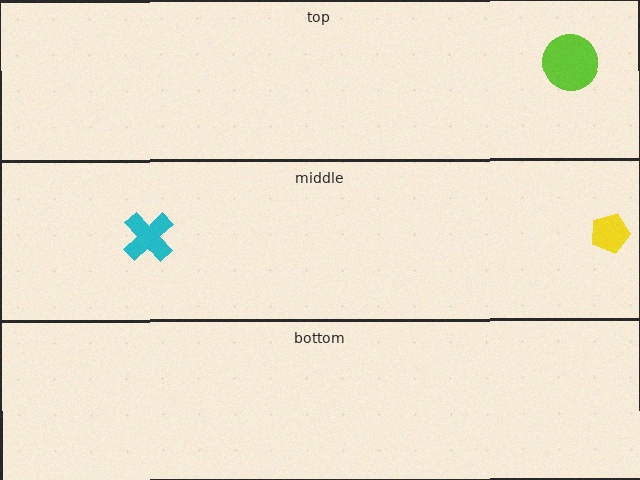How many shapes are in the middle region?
2.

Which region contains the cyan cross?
The middle region.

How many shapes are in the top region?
1.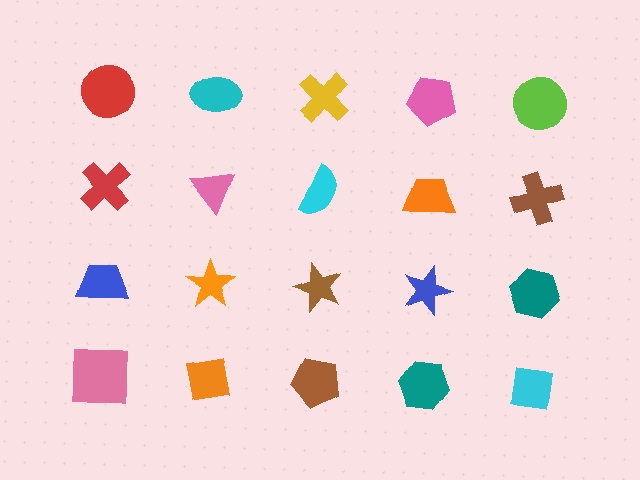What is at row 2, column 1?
A red cross.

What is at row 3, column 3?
A brown star.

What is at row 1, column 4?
A pink pentagon.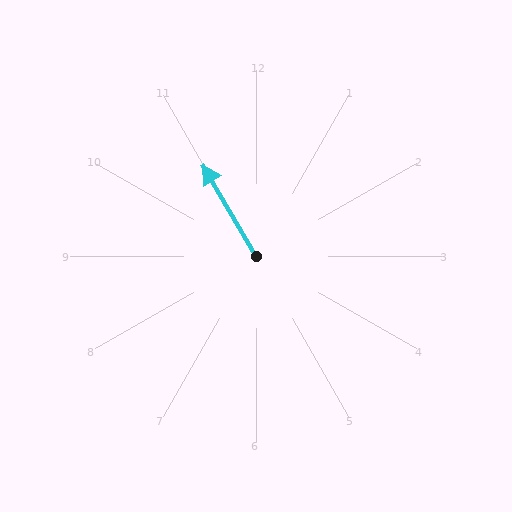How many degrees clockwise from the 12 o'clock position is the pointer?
Approximately 330 degrees.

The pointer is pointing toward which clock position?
Roughly 11 o'clock.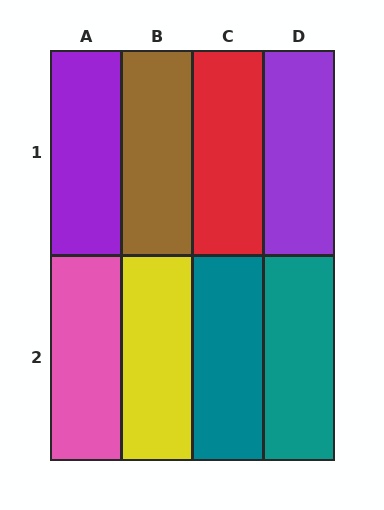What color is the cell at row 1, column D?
Purple.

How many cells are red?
1 cell is red.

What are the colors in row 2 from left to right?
Pink, yellow, teal, teal.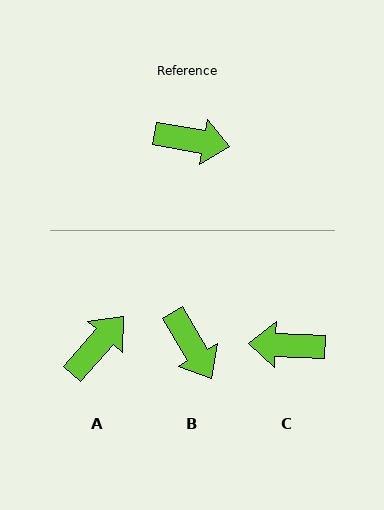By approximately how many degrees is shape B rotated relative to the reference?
Approximately 49 degrees clockwise.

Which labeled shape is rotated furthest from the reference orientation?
C, about 173 degrees away.